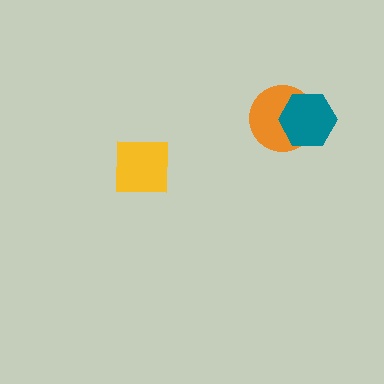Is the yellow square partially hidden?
No, no other shape covers it.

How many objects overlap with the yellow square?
0 objects overlap with the yellow square.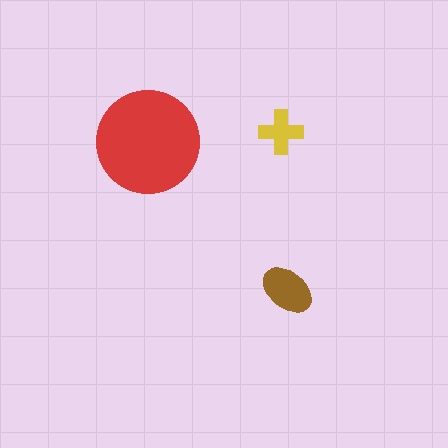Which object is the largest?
The red circle.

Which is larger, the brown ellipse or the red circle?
The red circle.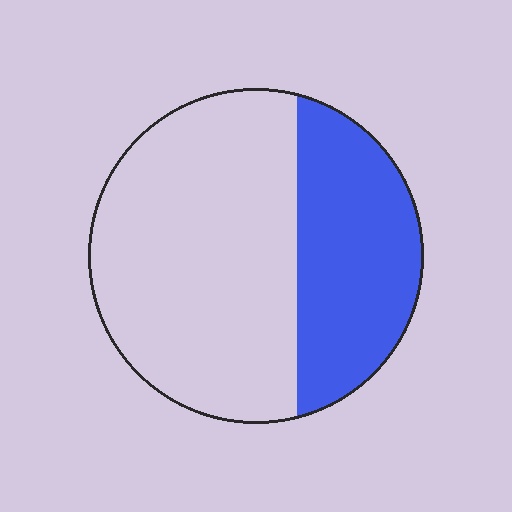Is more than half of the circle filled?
No.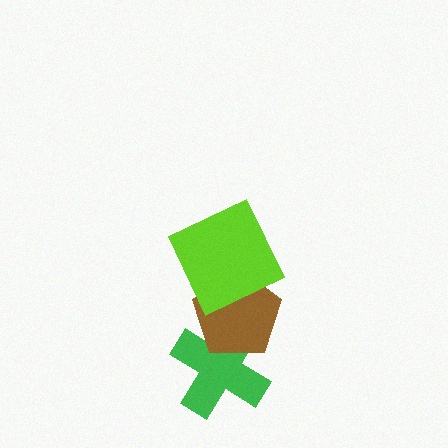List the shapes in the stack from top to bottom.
From top to bottom: the lime square, the brown pentagon, the green cross.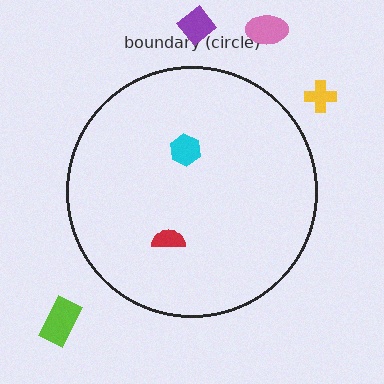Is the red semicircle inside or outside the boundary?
Inside.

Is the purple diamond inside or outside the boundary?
Outside.